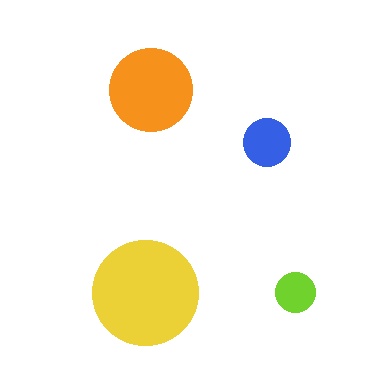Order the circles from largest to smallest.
the yellow one, the orange one, the blue one, the lime one.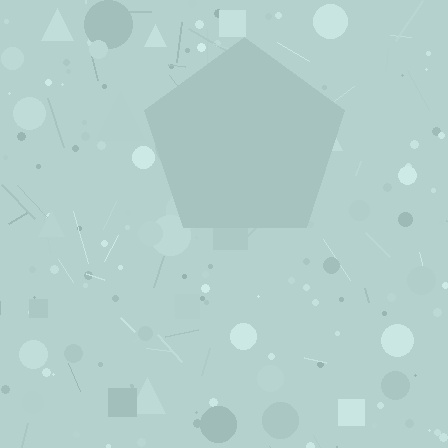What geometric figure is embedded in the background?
A pentagon is embedded in the background.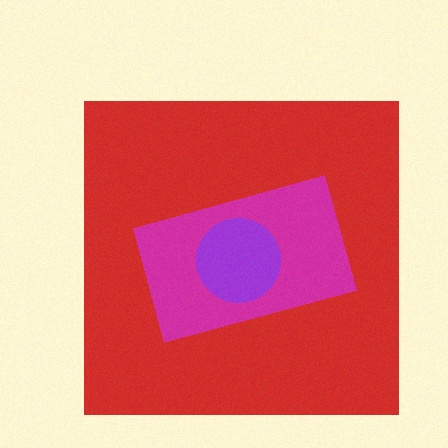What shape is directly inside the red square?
The magenta rectangle.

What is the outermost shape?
The red square.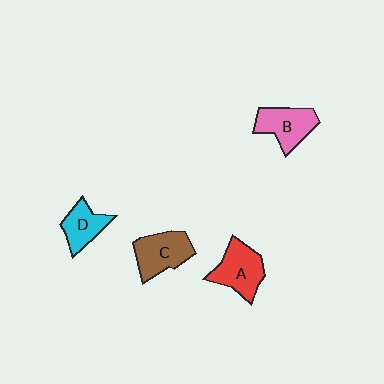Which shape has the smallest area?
Shape D (cyan).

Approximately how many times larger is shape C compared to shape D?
Approximately 1.3 times.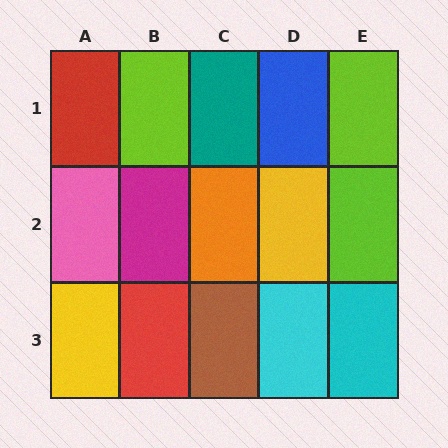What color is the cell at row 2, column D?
Yellow.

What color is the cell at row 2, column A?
Pink.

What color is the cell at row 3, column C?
Brown.